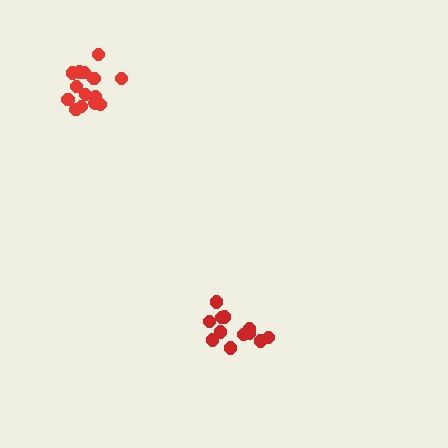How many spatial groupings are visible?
There are 2 spatial groupings.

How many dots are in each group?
Group 1: 12 dots, Group 2: 14 dots (26 total).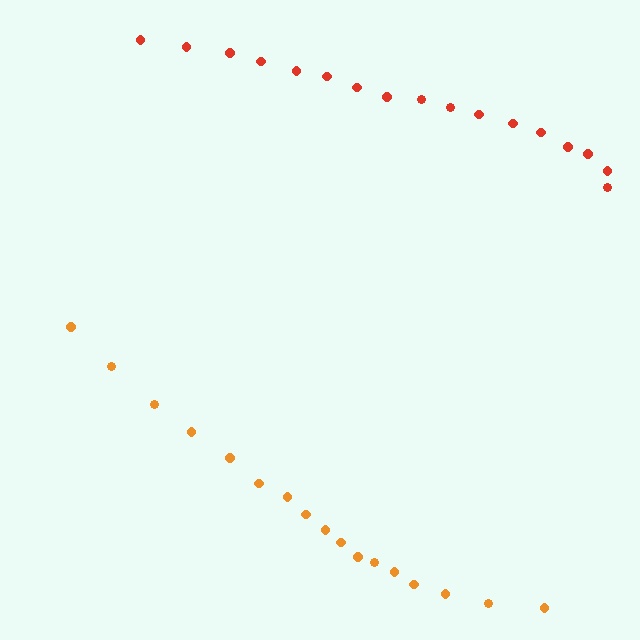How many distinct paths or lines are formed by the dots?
There are 2 distinct paths.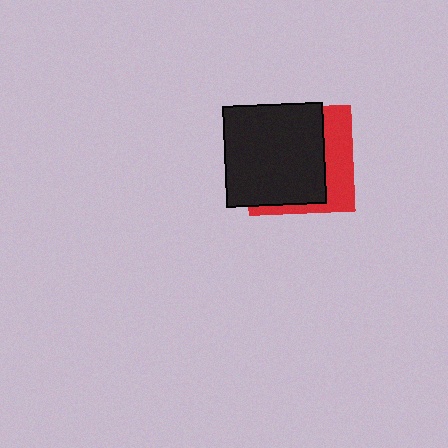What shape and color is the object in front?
The object in front is a black rectangle.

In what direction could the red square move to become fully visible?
The red square could move right. That would shift it out from behind the black rectangle entirely.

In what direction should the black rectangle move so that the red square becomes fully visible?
The black rectangle should move left. That is the shortest direction to clear the overlap and leave the red square fully visible.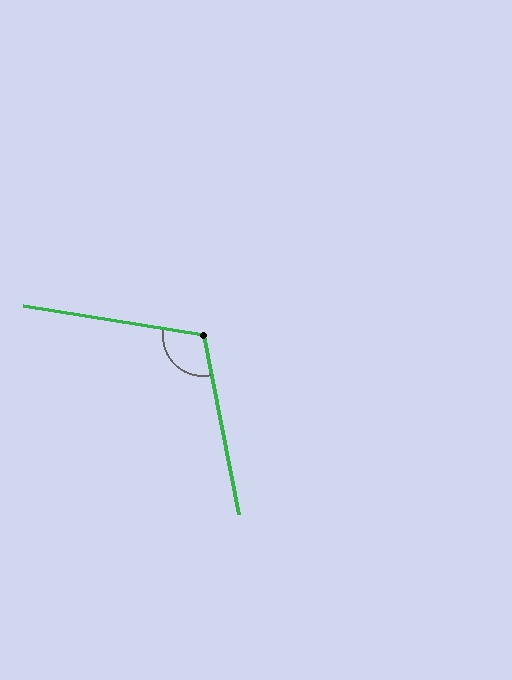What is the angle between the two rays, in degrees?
Approximately 110 degrees.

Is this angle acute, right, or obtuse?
It is obtuse.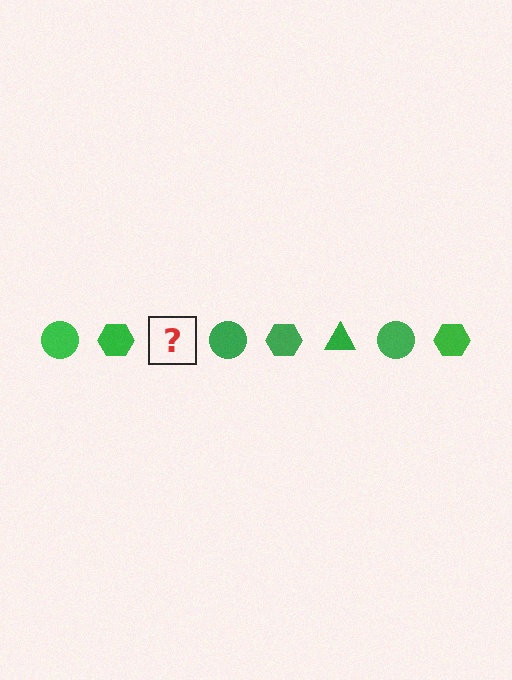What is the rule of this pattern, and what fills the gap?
The rule is that the pattern cycles through circle, hexagon, triangle shapes in green. The gap should be filled with a green triangle.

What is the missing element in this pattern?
The missing element is a green triangle.